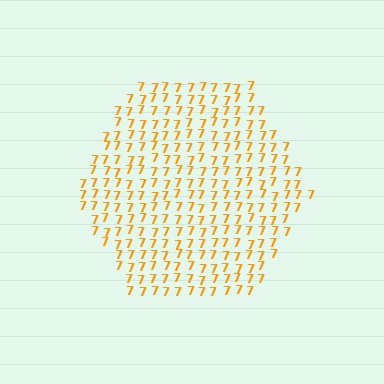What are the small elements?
The small elements are digit 7's.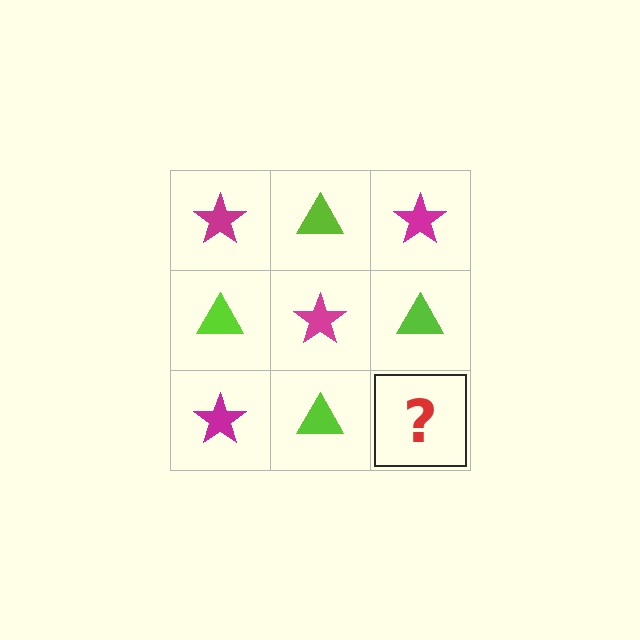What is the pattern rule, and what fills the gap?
The rule is that it alternates magenta star and lime triangle in a checkerboard pattern. The gap should be filled with a magenta star.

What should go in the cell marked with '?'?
The missing cell should contain a magenta star.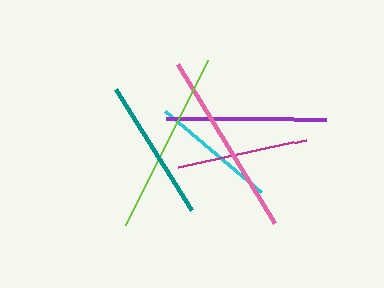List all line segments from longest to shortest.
From longest to shortest: pink, lime, purple, teal, magenta, cyan.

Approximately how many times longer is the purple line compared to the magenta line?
The purple line is approximately 1.2 times the length of the magenta line.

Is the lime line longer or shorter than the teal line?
The lime line is longer than the teal line.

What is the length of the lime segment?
The lime segment is approximately 184 pixels long.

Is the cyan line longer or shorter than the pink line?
The pink line is longer than the cyan line.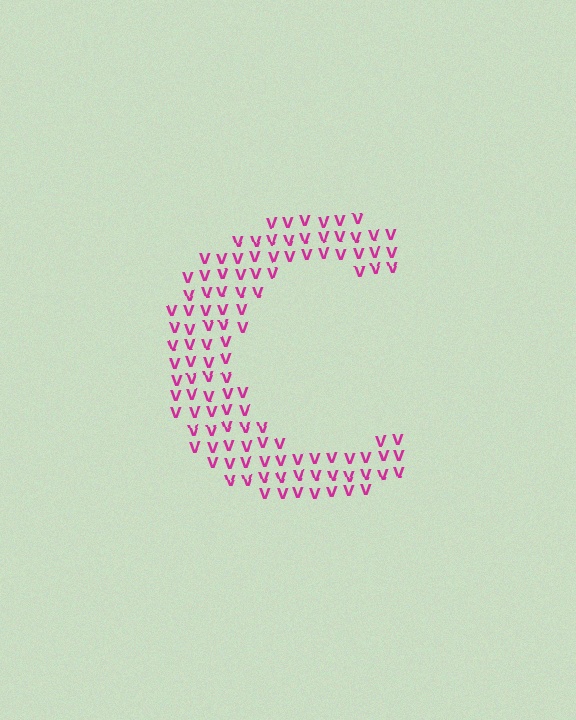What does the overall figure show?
The overall figure shows the letter C.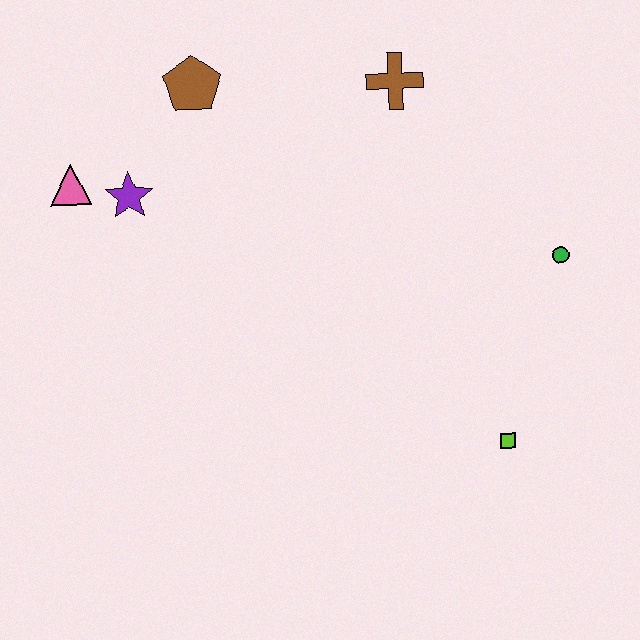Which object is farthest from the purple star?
The lime square is farthest from the purple star.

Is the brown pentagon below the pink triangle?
No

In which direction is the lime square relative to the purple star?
The lime square is to the right of the purple star.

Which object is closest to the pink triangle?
The purple star is closest to the pink triangle.